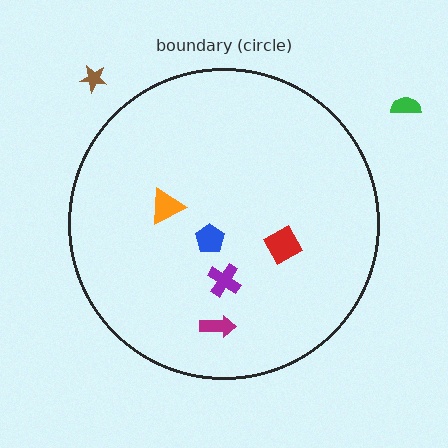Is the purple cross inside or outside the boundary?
Inside.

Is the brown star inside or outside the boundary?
Outside.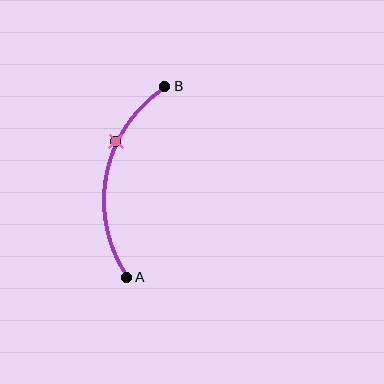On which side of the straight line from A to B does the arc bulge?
The arc bulges to the left of the straight line connecting A and B.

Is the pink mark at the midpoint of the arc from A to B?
No. The pink mark lies on the arc but is closer to endpoint B. The arc midpoint would be at the point on the curve equidistant along the arc from both A and B.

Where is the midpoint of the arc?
The arc midpoint is the point on the curve farthest from the straight line joining A and B. It sits to the left of that line.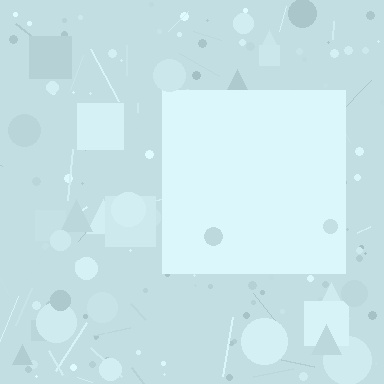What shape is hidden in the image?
A square is hidden in the image.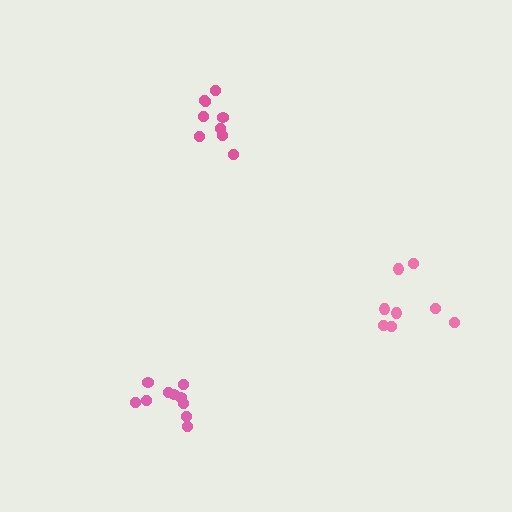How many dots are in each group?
Group 1: 10 dots, Group 2: 8 dots, Group 3: 9 dots (27 total).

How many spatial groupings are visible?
There are 3 spatial groupings.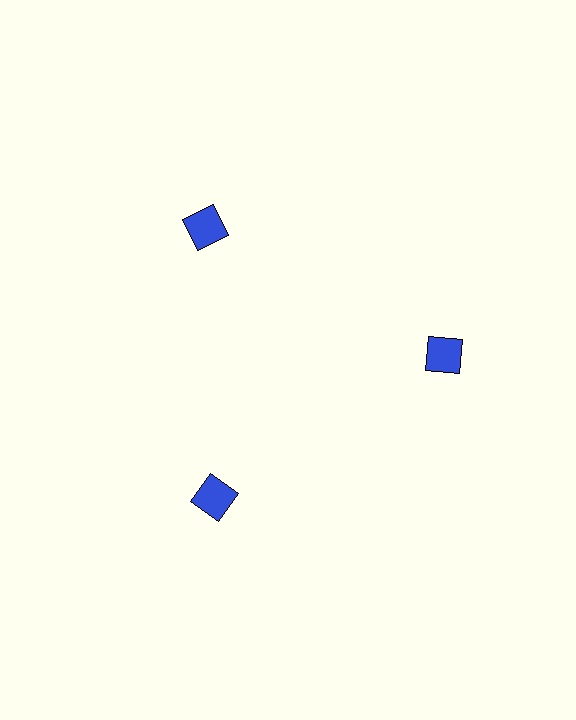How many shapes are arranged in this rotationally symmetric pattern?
There are 3 shapes, arranged in 3 groups of 1.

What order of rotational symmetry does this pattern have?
This pattern has 3-fold rotational symmetry.